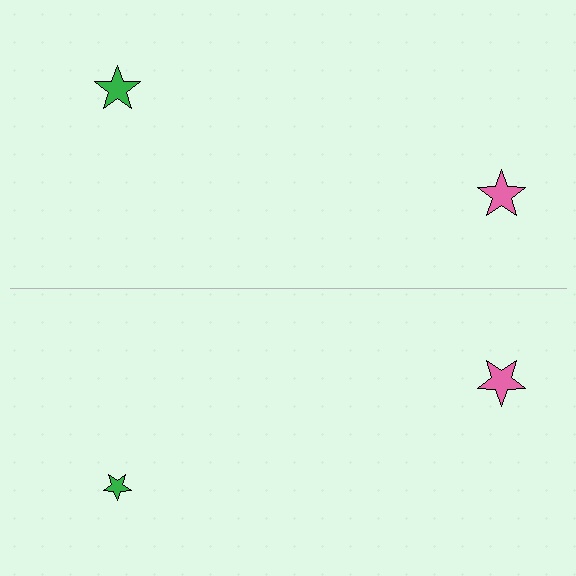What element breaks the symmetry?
The green star on the bottom side has a different size than its mirror counterpart.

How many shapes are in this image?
There are 4 shapes in this image.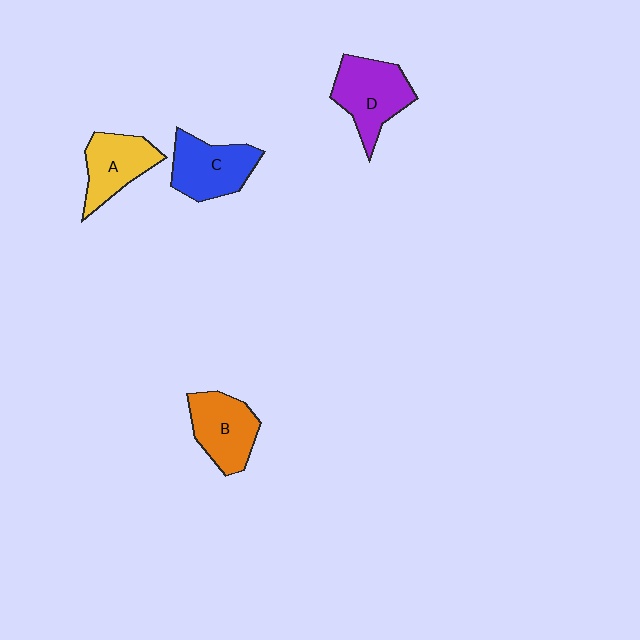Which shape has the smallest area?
Shape A (yellow).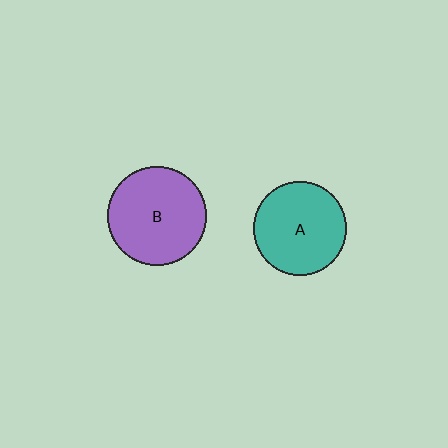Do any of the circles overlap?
No, none of the circles overlap.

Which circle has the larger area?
Circle B (purple).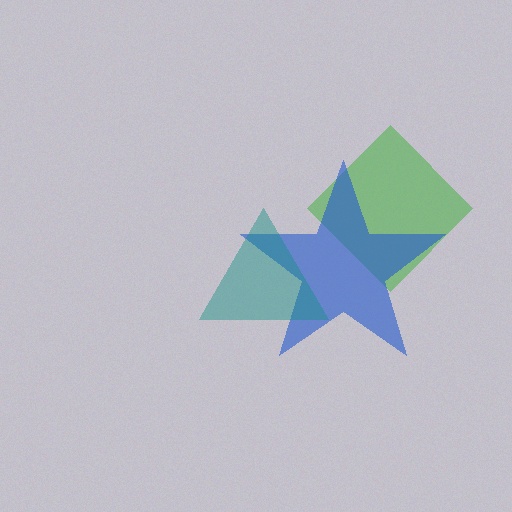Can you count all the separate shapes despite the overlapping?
Yes, there are 3 separate shapes.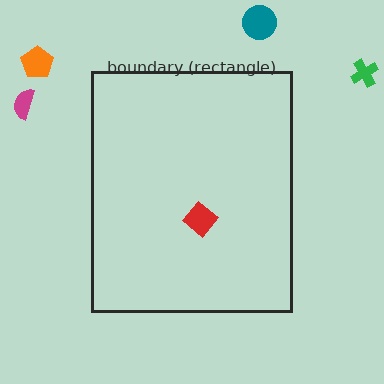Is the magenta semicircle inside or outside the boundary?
Outside.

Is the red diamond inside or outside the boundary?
Inside.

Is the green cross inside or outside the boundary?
Outside.